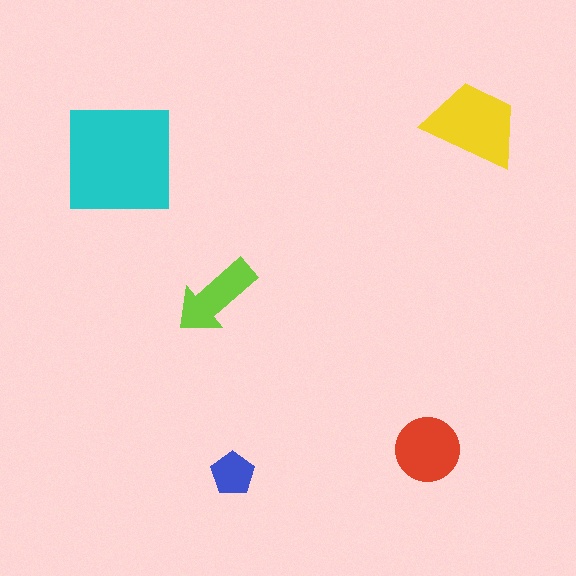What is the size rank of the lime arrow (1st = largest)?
4th.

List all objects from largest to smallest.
The cyan square, the yellow trapezoid, the red circle, the lime arrow, the blue pentagon.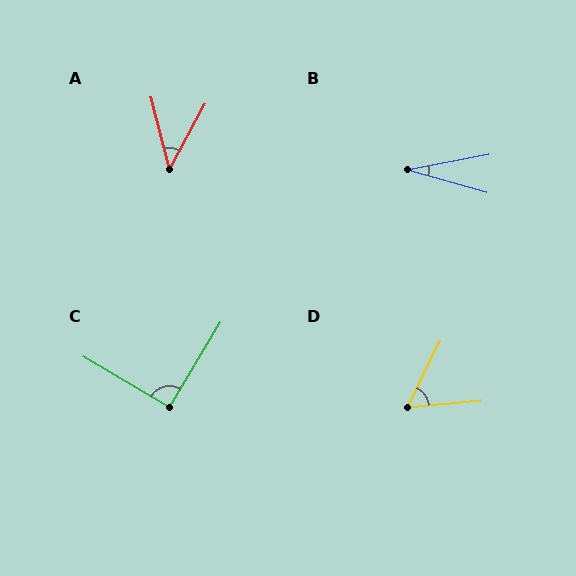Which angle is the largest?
C, at approximately 91 degrees.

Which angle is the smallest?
B, at approximately 27 degrees.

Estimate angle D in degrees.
Approximately 59 degrees.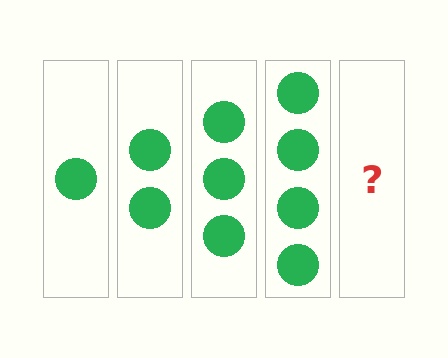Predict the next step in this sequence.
The next step is 5 circles.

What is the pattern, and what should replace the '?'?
The pattern is that each step adds one more circle. The '?' should be 5 circles.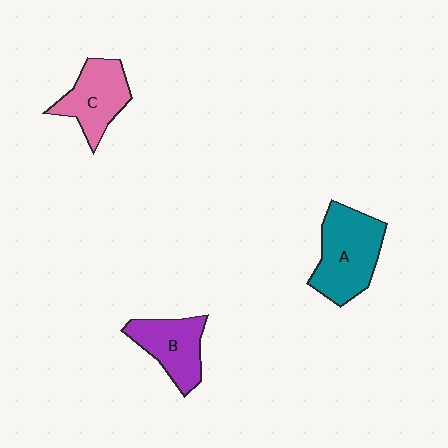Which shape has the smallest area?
Shape B (purple).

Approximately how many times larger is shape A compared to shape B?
Approximately 1.3 times.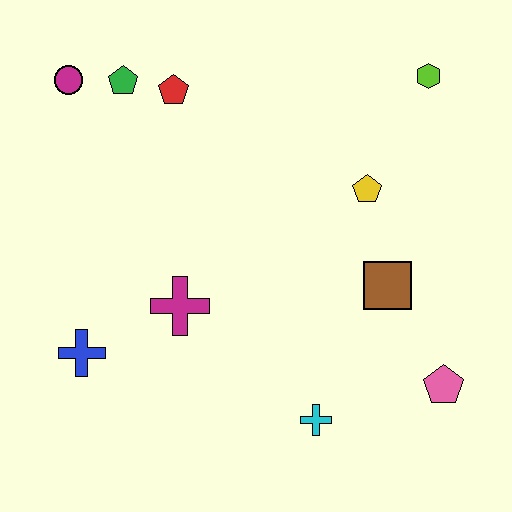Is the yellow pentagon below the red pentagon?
Yes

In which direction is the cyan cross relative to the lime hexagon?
The cyan cross is below the lime hexagon.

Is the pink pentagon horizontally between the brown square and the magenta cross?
No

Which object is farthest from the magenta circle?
The pink pentagon is farthest from the magenta circle.